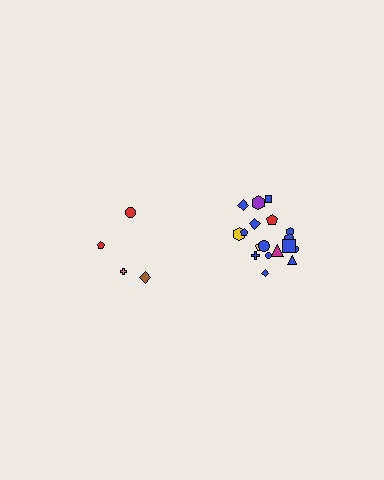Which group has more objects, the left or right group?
The right group.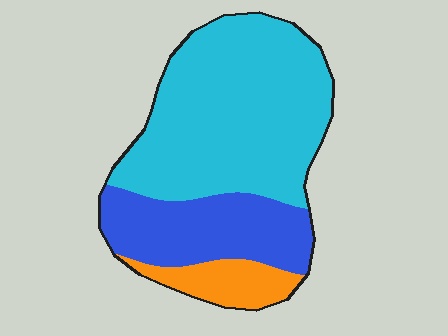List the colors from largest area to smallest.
From largest to smallest: cyan, blue, orange.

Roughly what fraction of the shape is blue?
Blue covers 28% of the shape.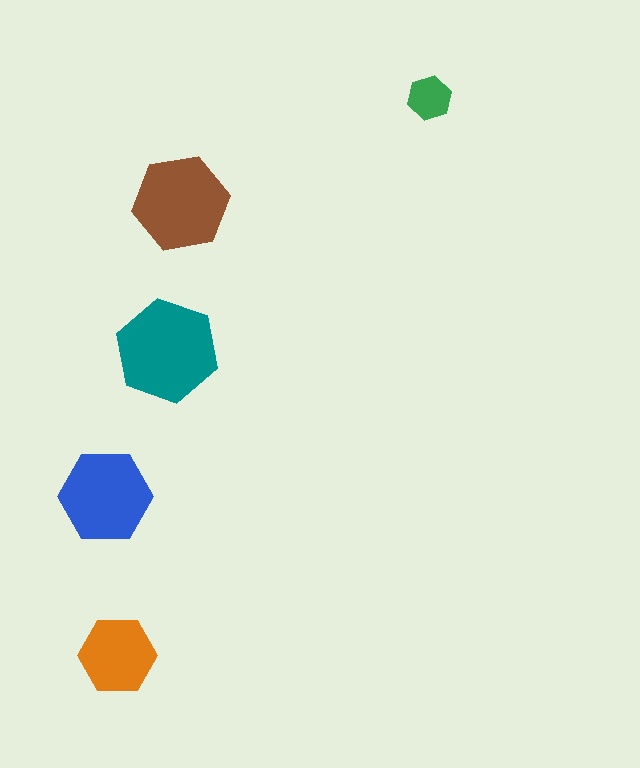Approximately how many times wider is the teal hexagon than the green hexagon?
About 2.5 times wider.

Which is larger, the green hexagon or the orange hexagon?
The orange one.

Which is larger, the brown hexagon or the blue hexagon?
The brown one.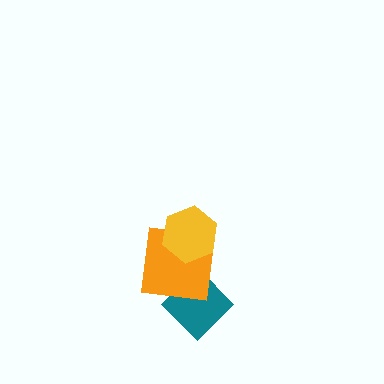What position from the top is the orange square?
The orange square is 2nd from the top.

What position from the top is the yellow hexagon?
The yellow hexagon is 1st from the top.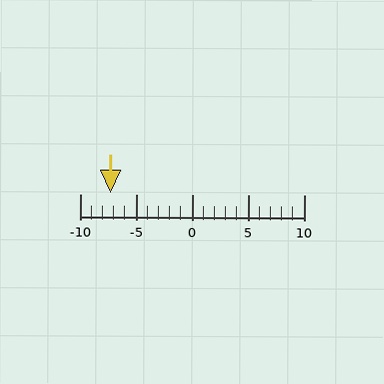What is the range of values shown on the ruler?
The ruler shows values from -10 to 10.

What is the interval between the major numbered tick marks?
The major tick marks are spaced 5 units apart.